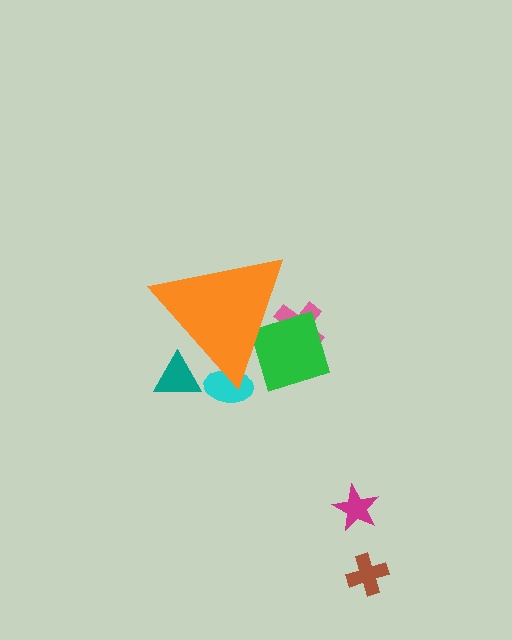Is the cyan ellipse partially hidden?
Yes, the cyan ellipse is partially hidden behind the orange triangle.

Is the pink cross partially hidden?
Yes, the pink cross is partially hidden behind the orange triangle.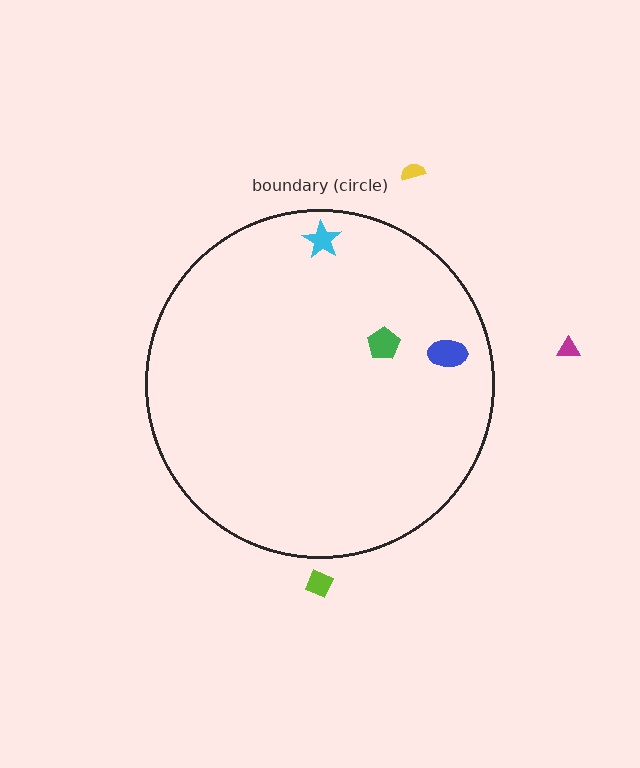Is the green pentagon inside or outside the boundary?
Inside.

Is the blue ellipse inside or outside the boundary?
Inside.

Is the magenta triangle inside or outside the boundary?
Outside.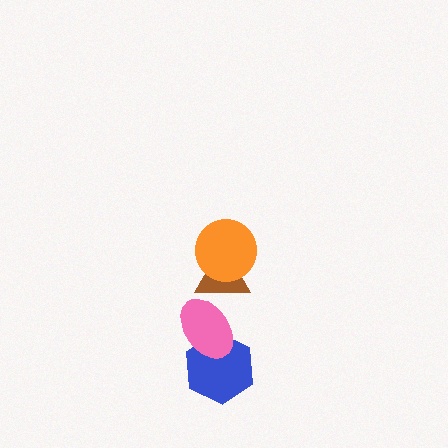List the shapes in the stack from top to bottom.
From top to bottom: the orange circle, the brown triangle, the pink ellipse, the blue hexagon.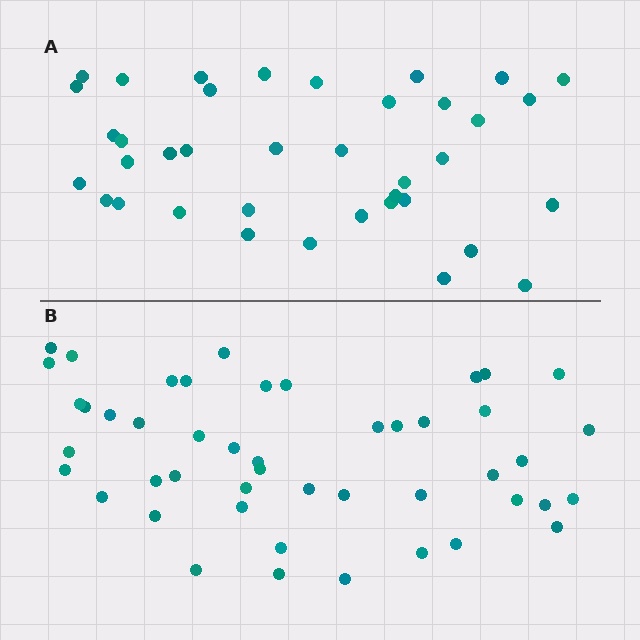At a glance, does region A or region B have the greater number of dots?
Region B (the bottom region) has more dots.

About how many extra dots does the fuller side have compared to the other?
Region B has roughly 8 or so more dots than region A.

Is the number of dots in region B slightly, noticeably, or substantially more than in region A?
Region B has only slightly more — the two regions are fairly close. The ratio is roughly 1.2 to 1.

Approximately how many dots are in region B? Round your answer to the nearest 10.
About 50 dots. (The exact count is 47, which rounds to 50.)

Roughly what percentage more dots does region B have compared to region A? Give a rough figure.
About 25% more.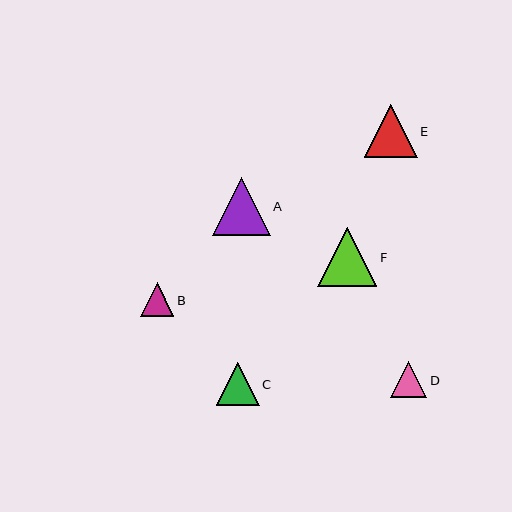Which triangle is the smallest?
Triangle B is the smallest with a size of approximately 33 pixels.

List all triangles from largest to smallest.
From largest to smallest: F, A, E, C, D, B.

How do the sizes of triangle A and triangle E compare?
Triangle A and triangle E are approximately the same size.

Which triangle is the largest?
Triangle F is the largest with a size of approximately 59 pixels.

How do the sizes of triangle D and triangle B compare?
Triangle D and triangle B are approximately the same size.